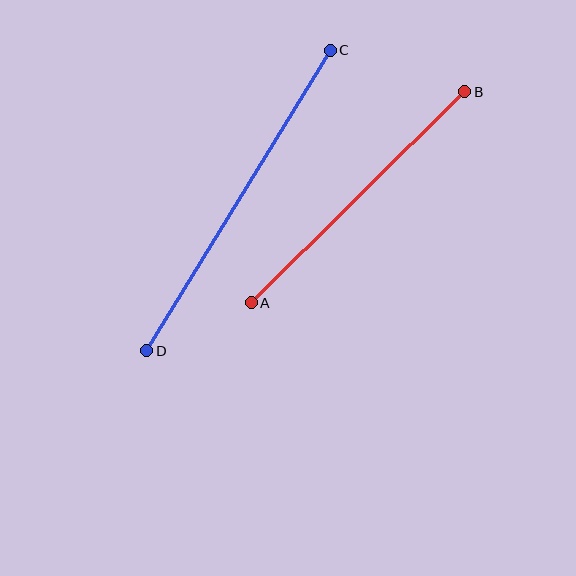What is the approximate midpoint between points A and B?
The midpoint is at approximately (358, 197) pixels.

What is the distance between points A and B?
The distance is approximately 300 pixels.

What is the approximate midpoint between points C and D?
The midpoint is at approximately (239, 200) pixels.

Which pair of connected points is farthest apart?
Points C and D are farthest apart.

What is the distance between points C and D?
The distance is approximately 352 pixels.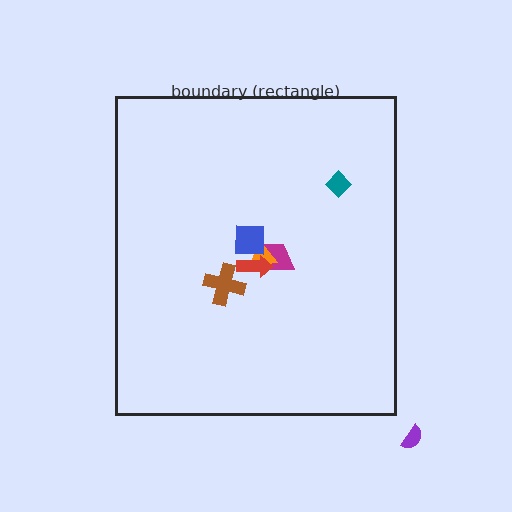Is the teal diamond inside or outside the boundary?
Inside.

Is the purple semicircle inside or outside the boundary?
Outside.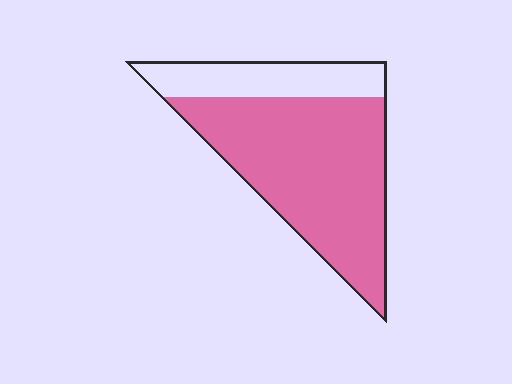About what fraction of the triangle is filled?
About three quarters (3/4).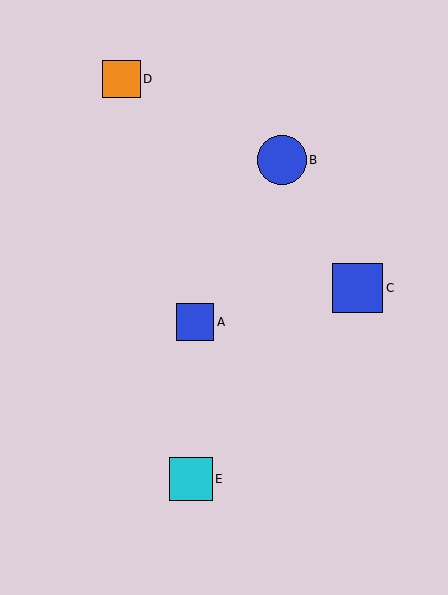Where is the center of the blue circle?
The center of the blue circle is at (282, 160).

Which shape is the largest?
The blue square (labeled C) is the largest.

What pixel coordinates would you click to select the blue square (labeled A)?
Click at (195, 322) to select the blue square A.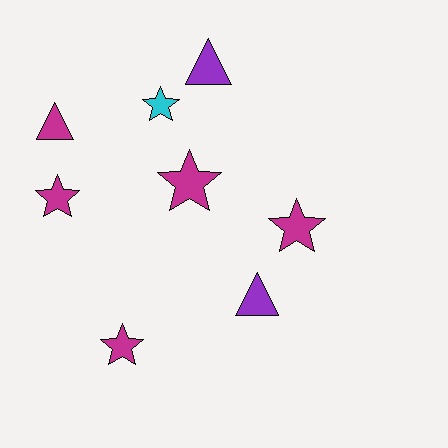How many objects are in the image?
There are 8 objects.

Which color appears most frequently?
Magenta, with 5 objects.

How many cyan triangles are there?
There are no cyan triangles.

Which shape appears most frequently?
Star, with 5 objects.